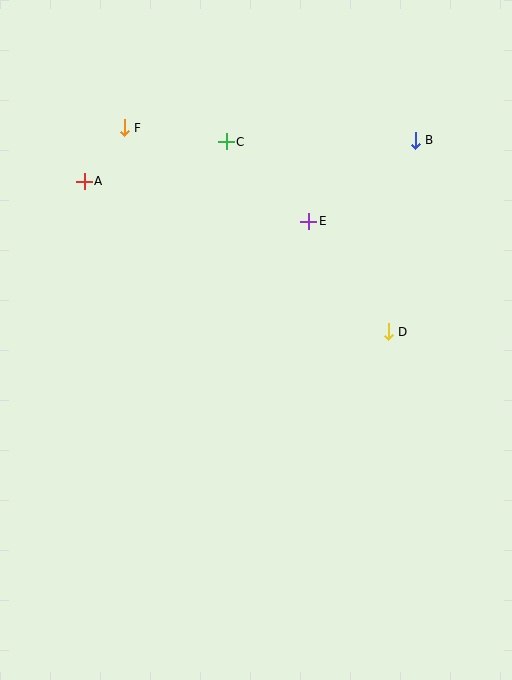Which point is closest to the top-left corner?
Point F is closest to the top-left corner.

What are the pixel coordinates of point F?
Point F is at (124, 128).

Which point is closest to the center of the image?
Point E at (309, 221) is closest to the center.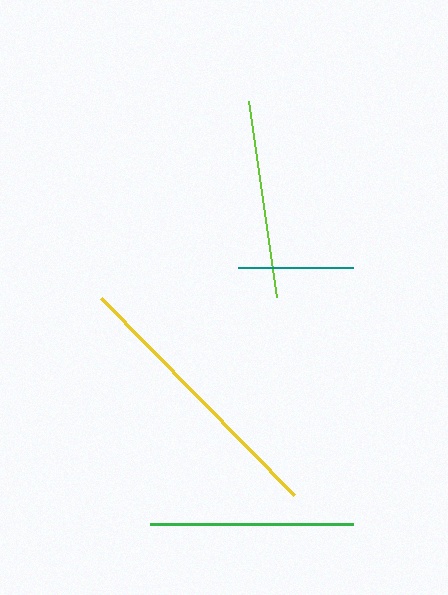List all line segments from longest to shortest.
From longest to shortest: yellow, green, lime, teal.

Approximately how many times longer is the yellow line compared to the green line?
The yellow line is approximately 1.4 times the length of the green line.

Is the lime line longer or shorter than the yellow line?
The yellow line is longer than the lime line.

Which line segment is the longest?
The yellow line is the longest at approximately 276 pixels.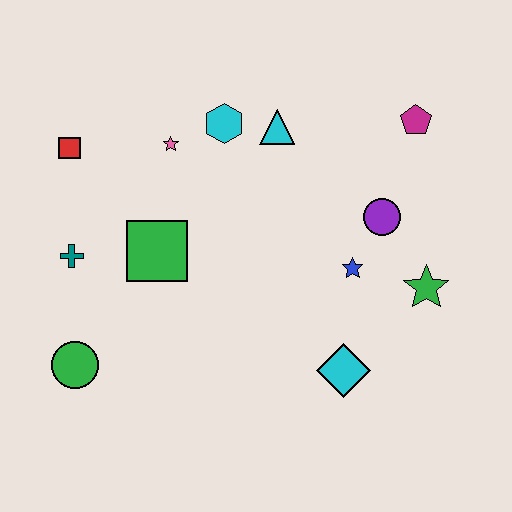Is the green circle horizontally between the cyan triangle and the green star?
No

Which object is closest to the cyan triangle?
The cyan hexagon is closest to the cyan triangle.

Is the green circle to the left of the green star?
Yes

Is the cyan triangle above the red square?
Yes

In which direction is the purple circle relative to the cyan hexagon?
The purple circle is to the right of the cyan hexagon.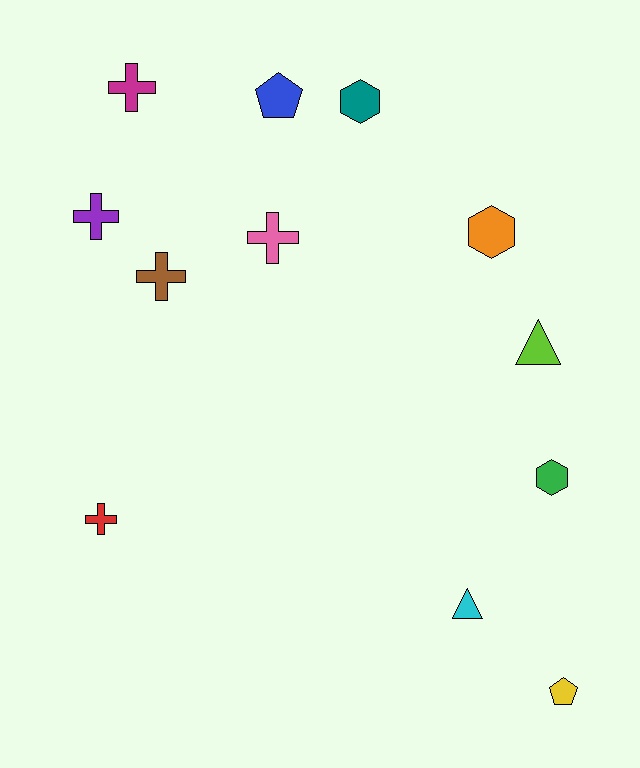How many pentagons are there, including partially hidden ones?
There are 2 pentagons.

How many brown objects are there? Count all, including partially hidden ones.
There is 1 brown object.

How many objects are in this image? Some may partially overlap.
There are 12 objects.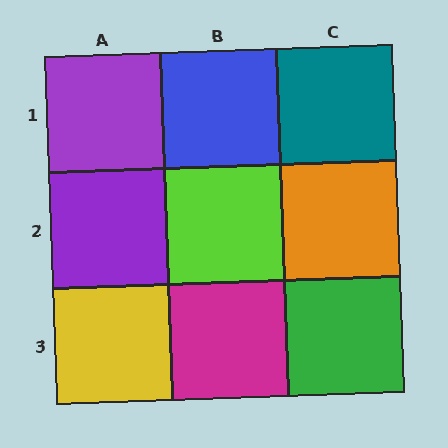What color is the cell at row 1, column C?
Teal.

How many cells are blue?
1 cell is blue.